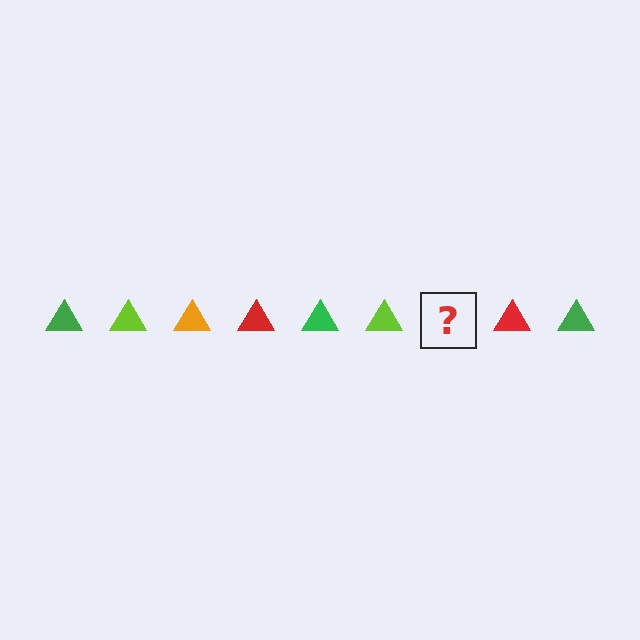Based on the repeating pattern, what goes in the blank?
The blank should be an orange triangle.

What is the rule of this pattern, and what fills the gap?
The rule is that the pattern cycles through green, lime, orange, red triangles. The gap should be filled with an orange triangle.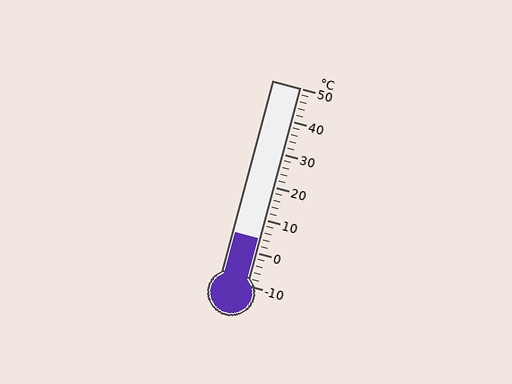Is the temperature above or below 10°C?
The temperature is below 10°C.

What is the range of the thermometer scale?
The thermometer scale ranges from -10°C to 50°C.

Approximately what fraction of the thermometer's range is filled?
The thermometer is filled to approximately 25% of its range.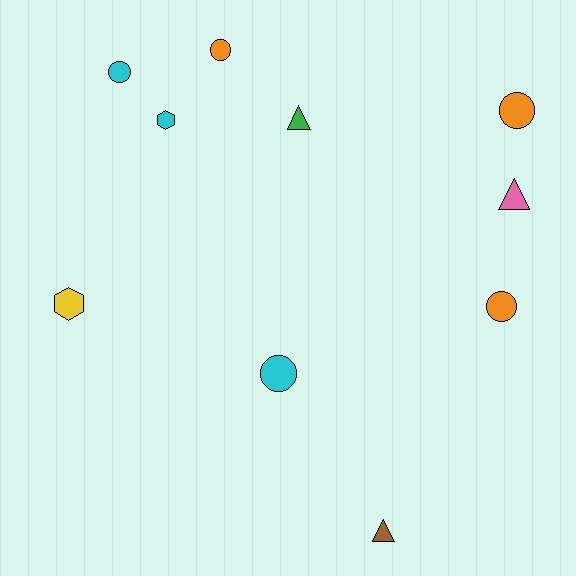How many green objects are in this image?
There is 1 green object.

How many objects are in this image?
There are 10 objects.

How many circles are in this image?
There are 5 circles.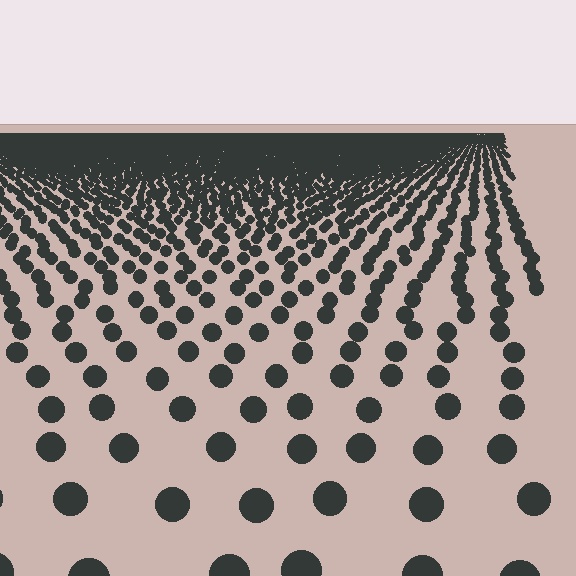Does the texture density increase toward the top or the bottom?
Density increases toward the top.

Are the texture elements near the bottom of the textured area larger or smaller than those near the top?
Larger. Near the bottom, elements are closer to the viewer and appear at a bigger on-screen size.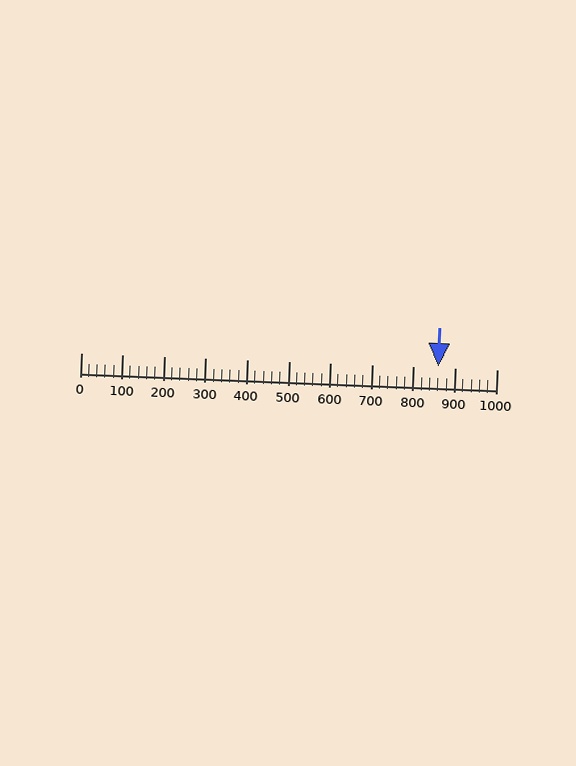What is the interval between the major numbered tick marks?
The major tick marks are spaced 100 units apart.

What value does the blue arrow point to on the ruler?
The blue arrow points to approximately 860.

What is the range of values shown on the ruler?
The ruler shows values from 0 to 1000.